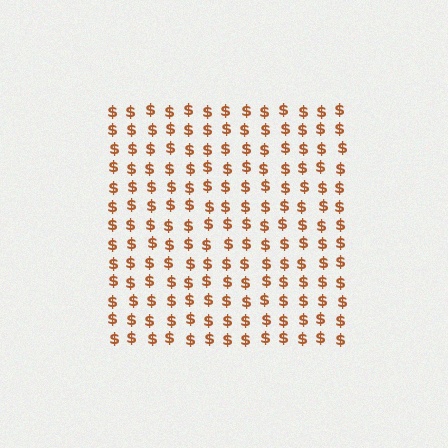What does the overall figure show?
The overall figure shows a square.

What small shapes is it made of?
It is made of small dollar signs.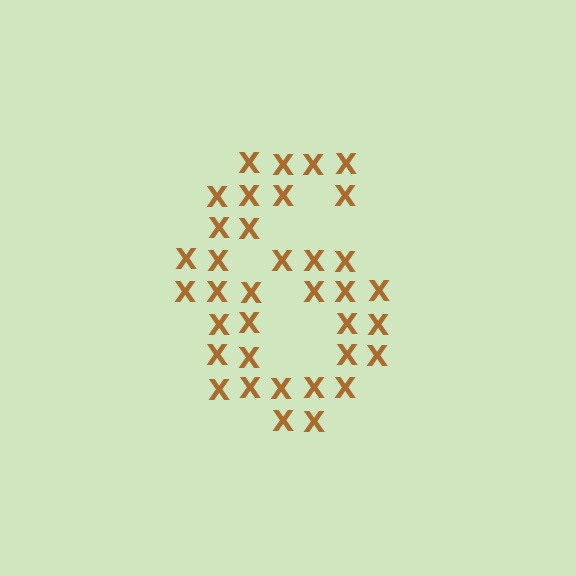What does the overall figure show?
The overall figure shows the digit 6.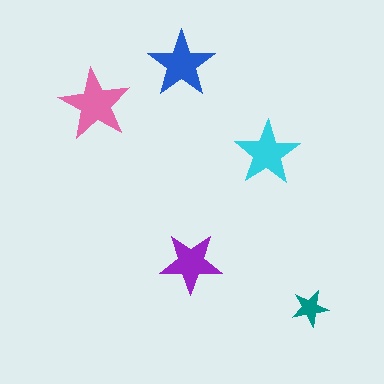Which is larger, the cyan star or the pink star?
The pink one.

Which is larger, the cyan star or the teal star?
The cyan one.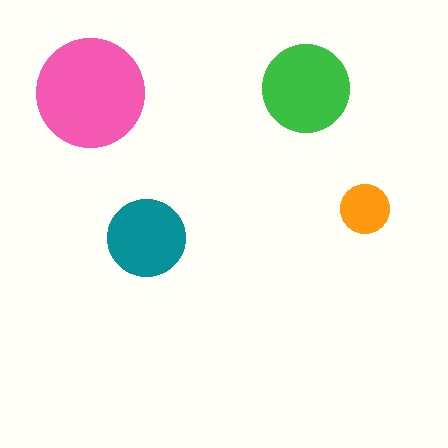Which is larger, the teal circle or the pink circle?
The pink one.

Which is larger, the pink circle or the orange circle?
The pink one.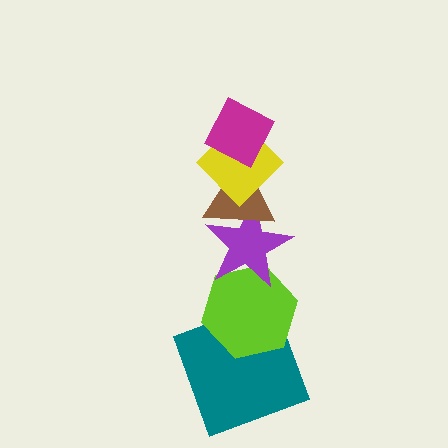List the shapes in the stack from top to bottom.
From top to bottom: the magenta diamond, the yellow diamond, the brown triangle, the purple star, the lime hexagon, the teal square.